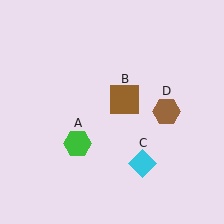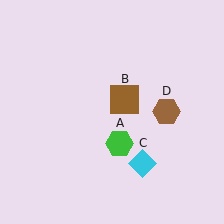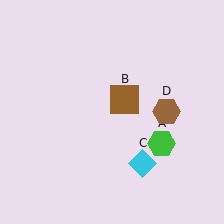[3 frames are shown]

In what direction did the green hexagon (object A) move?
The green hexagon (object A) moved right.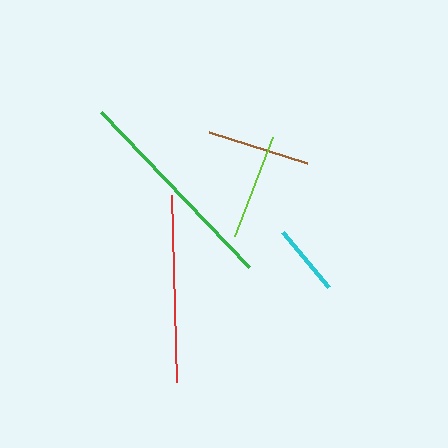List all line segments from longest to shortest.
From longest to shortest: green, red, lime, brown, cyan.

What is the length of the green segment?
The green segment is approximately 215 pixels long.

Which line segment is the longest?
The green line is the longest at approximately 215 pixels.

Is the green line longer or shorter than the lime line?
The green line is longer than the lime line.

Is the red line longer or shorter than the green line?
The green line is longer than the red line.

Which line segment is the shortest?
The cyan line is the shortest at approximately 71 pixels.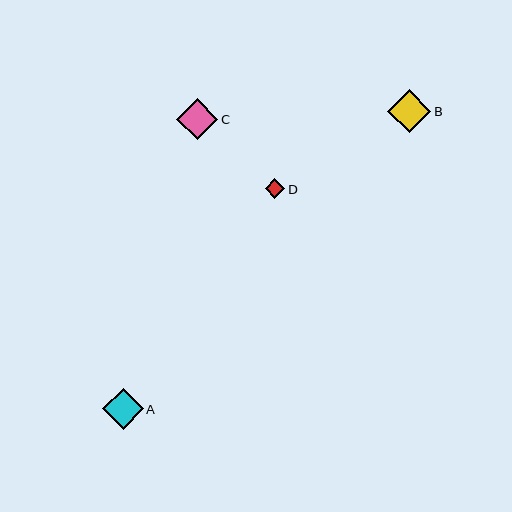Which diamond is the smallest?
Diamond D is the smallest with a size of approximately 19 pixels.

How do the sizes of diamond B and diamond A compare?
Diamond B and diamond A are approximately the same size.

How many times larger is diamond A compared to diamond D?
Diamond A is approximately 2.1 times the size of diamond D.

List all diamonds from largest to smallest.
From largest to smallest: B, C, A, D.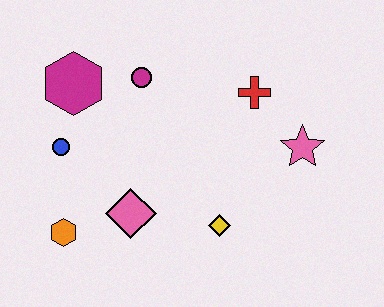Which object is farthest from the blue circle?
The pink star is farthest from the blue circle.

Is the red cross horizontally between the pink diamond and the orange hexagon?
No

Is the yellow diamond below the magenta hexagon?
Yes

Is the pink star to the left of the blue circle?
No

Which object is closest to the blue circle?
The magenta hexagon is closest to the blue circle.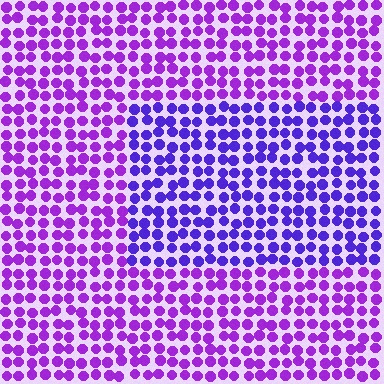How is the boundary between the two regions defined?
The boundary is defined purely by a slight shift in hue (about 28 degrees). Spacing, size, and orientation are identical on both sides.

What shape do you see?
I see a rectangle.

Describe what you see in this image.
The image is filled with small purple elements in a uniform arrangement. A rectangle-shaped region is visible where the elements are tinted to a slightly different hue, forming a subtle color boundary.